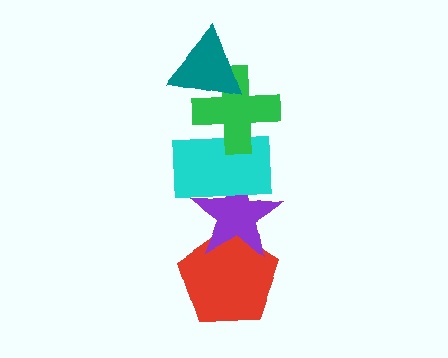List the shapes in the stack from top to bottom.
From top to bottom: the teal triangle, the green cross, the cyan rectangle, the purple star, the red pentagon.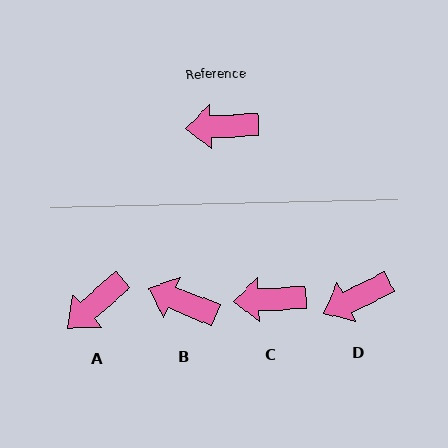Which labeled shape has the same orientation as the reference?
C.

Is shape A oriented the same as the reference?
No, it is off by about 39 degrees.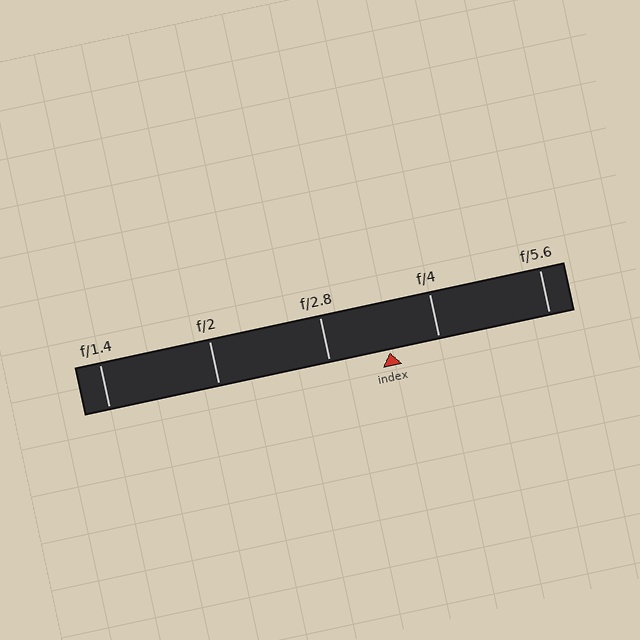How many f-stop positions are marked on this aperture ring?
There are 5 f-stop positions marked.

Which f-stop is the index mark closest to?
The index mark is closest to f/4.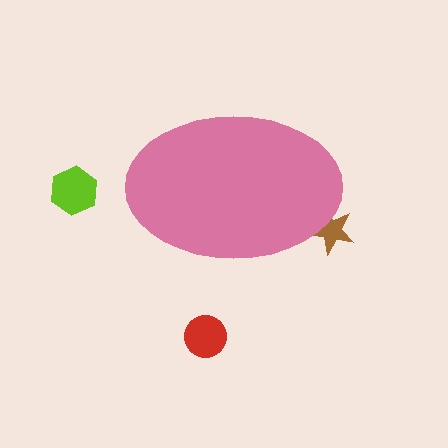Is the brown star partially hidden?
Yes, the brown star is partially hidden behind the pink ellipse.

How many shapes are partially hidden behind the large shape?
1 shape is partially hidden.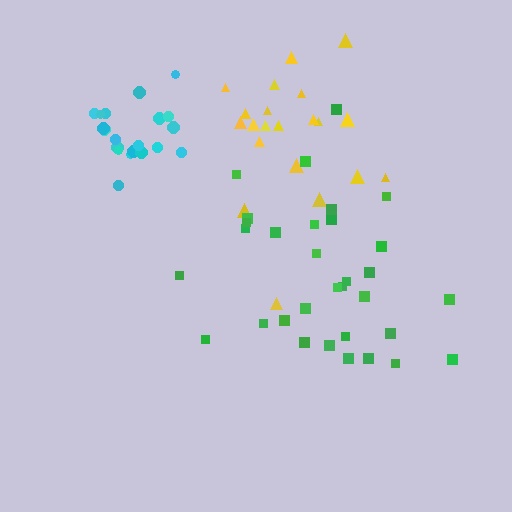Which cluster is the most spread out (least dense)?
Green.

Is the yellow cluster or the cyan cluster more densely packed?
Cyan.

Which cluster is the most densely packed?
Cyan.